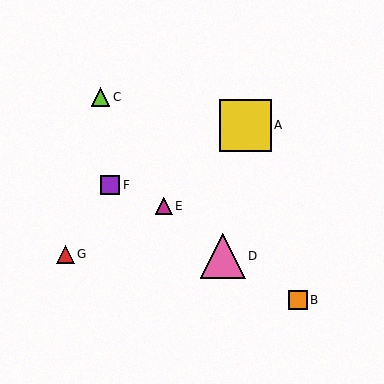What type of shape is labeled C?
Shape C is a lime triangle.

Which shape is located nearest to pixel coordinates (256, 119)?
The yellow square (labeled A) at (246, 125) is nearest to that location.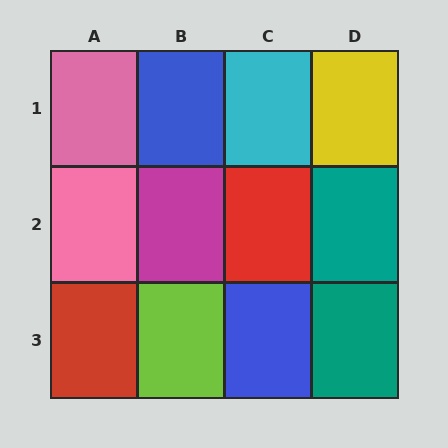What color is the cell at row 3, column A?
Red.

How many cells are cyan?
1 cell is cyan.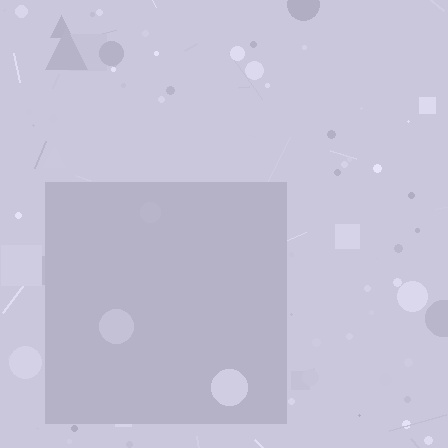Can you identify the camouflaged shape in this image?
The camouflaged shape is a square.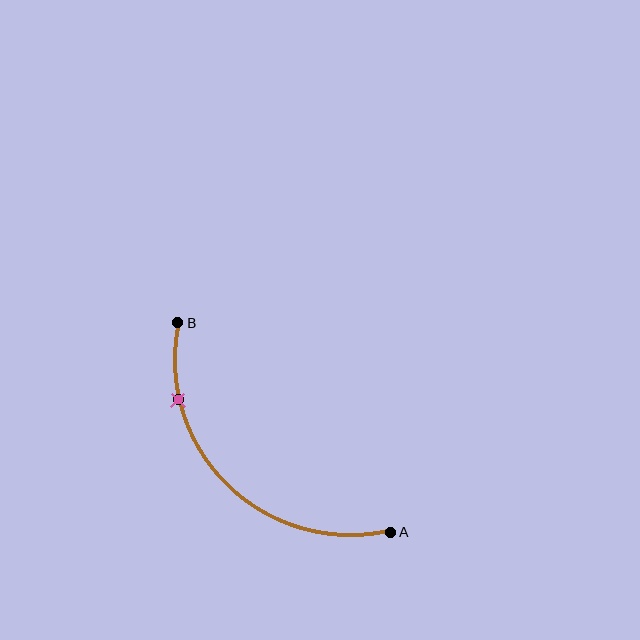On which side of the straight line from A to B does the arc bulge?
The arc bulges below and to the left of the straight line connecting A and B.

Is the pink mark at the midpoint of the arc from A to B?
No. The pink mark lies on the arc but is closer to endpoint B. The arc midpoint would be at the point on the curve equidistant along the arc from both A and B.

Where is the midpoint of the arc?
The arc midpoint is the point on the curve farthest from the straight line joining A and B. It sits below and to the left of that line.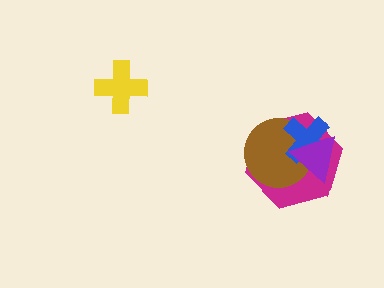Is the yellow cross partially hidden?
No, no other shape covers it.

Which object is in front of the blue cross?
The purple triangle is in front of the blue cross.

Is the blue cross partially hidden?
Yes, it is partially covered by another shape.